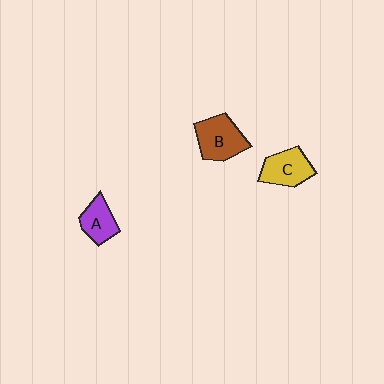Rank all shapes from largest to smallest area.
From largest to smallest: B (brown), C (yellow), A (purple).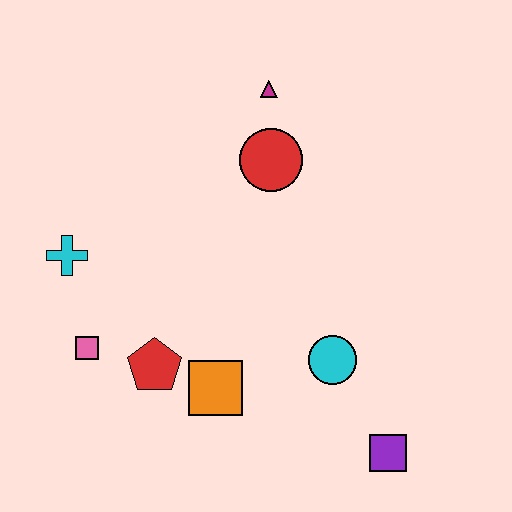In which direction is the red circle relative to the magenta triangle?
The red circle is below the magenta triangle.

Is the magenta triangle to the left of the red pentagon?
No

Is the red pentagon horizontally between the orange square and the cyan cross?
Yes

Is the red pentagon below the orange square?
No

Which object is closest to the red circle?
The magenta triangle is closest to the red circle.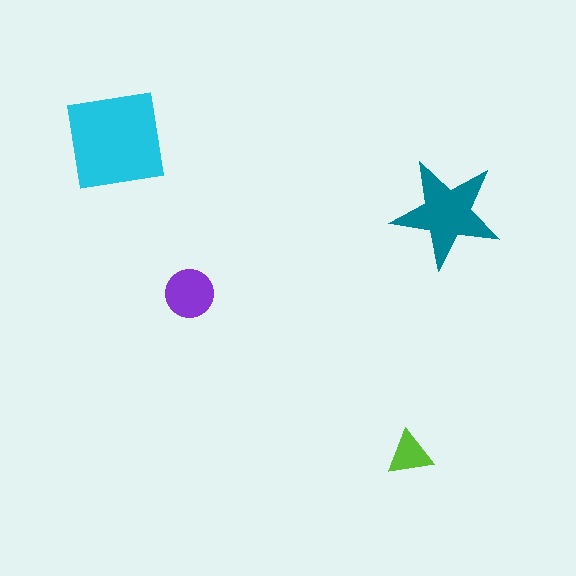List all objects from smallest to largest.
The lime triangle, the purple circle, the teal star, the cyan square.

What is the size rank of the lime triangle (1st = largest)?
4th.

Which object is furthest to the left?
The cyan square is leftmost.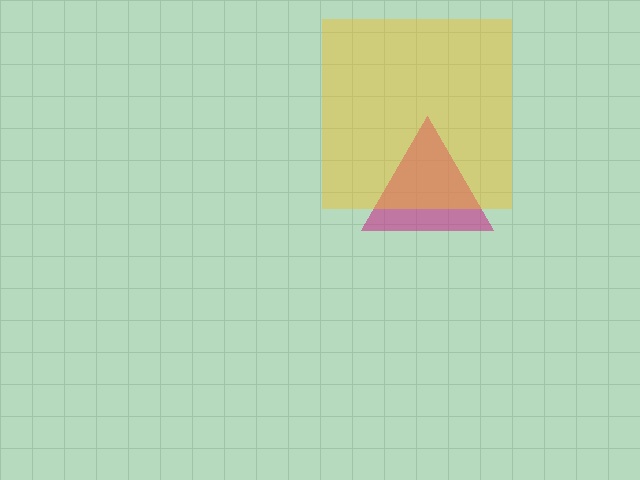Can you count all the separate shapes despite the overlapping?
Yes, there are 2 separate shapes.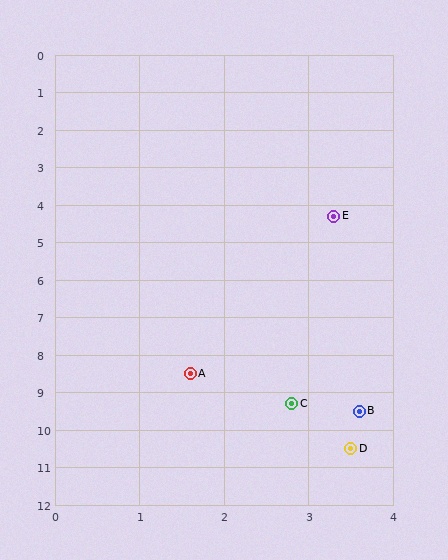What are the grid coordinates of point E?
Point E is at approximately (3.3, 4.3).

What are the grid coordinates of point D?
Point D is at approximately (3.5, 10.5).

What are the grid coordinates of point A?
Point A is at approximately (1.6, 8.5).